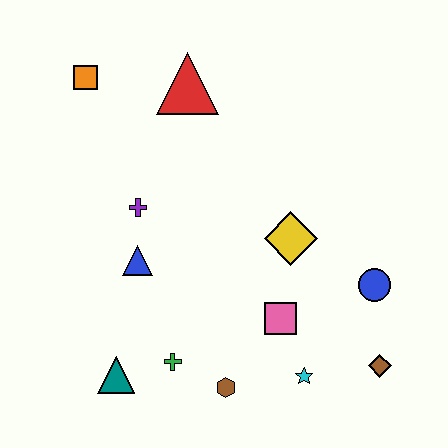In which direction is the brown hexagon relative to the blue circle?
The brown hexagon is to the left of the blue circle.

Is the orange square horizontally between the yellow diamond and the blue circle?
No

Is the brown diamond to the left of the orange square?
No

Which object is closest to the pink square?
The cyan star is closest to the pink square.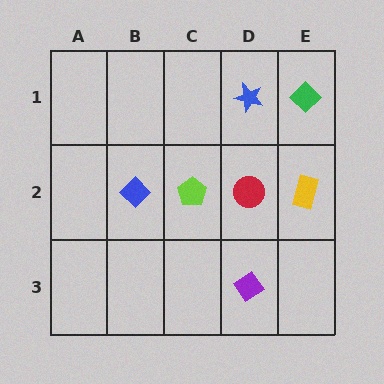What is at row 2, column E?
A yellow rectangle.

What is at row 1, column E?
A green diamond.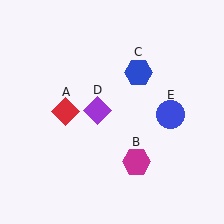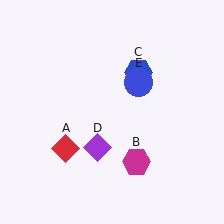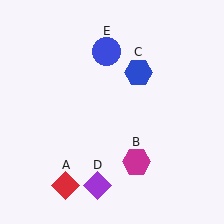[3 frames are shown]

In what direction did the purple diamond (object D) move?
The purple diamond (object D) moved down.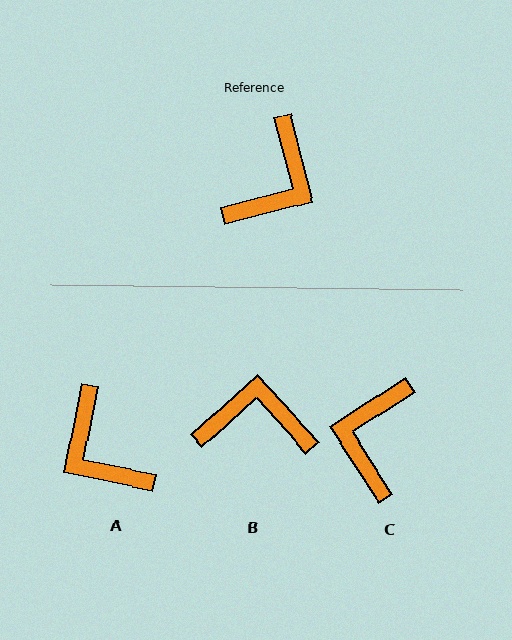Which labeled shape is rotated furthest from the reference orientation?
C, about 162 degrees away.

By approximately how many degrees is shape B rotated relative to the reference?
Approximately 118 degrees counter-clockwise.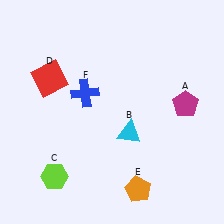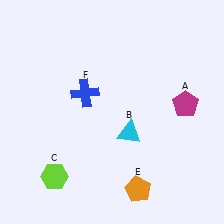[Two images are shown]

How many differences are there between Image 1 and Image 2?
There is 1 difference between the two images.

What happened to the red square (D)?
The red square (D) was removed in Image 2. It was in the top-left area of Image 1.